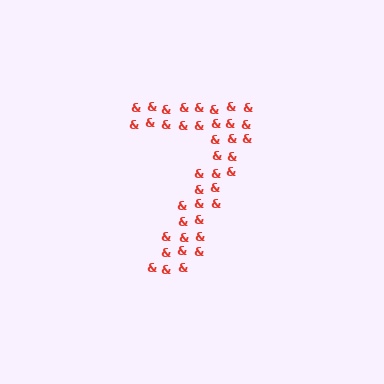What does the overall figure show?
The overall figure shows the digit 7.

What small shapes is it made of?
It is made of small ampersands.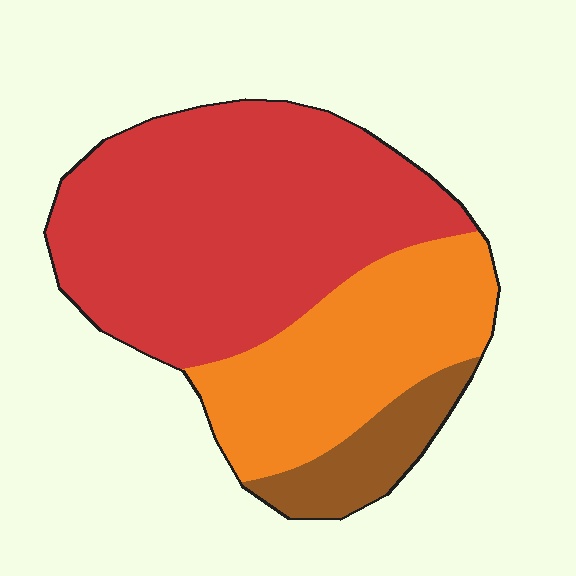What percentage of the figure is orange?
Orange covers about 30% of the figure.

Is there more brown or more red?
Red.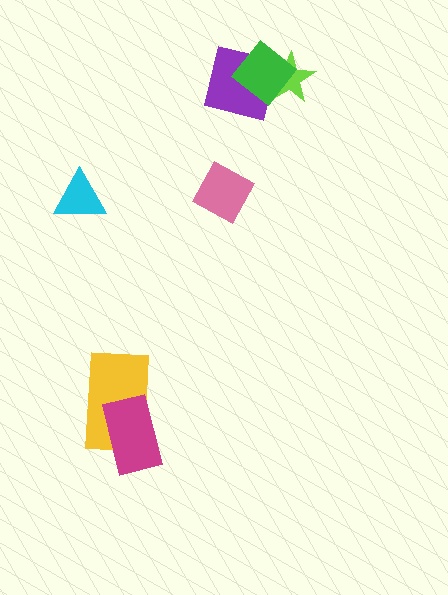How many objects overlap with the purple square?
2 objects overlap with the purple square.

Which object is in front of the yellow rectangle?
The magenta rectangle is in front of the yellow rectangle.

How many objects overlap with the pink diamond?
0 objects overlap with the pink diamond.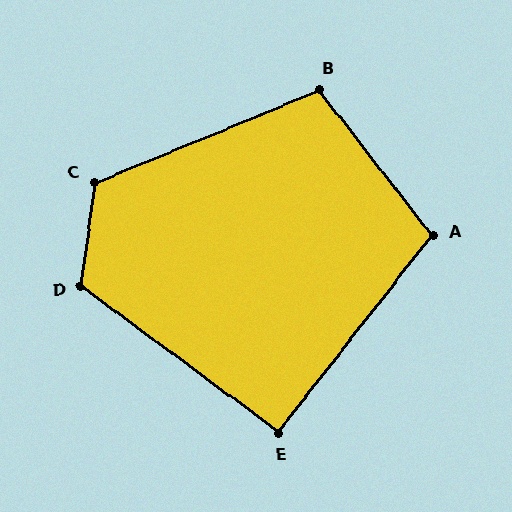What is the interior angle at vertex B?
Approximately 106 degrees (obtuse).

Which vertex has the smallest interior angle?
E, at approximately 92 degrees.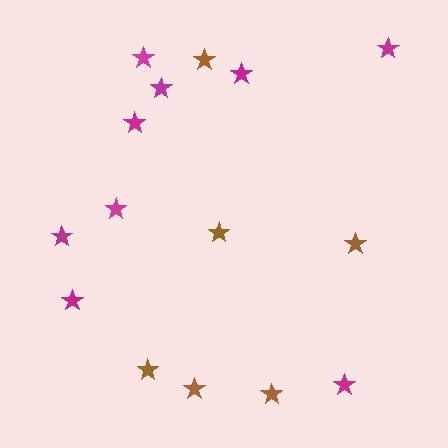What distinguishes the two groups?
There are 2 groups: one group of magenta stars (9) and one group of brown stars (6).